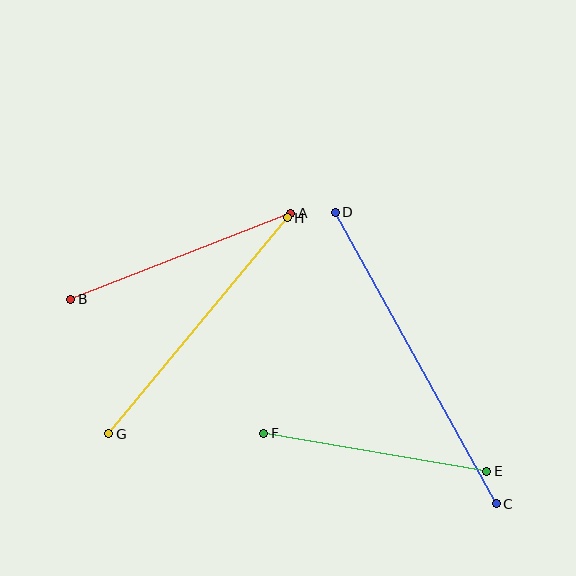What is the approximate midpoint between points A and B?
The midpoint is at approximately (181, 256) pixels.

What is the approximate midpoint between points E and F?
The midpoint is at approximately (375, 452) pixels.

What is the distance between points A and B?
The distance is approximately 237 pixels.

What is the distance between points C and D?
The distance is approximately 333 pixels.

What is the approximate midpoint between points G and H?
The midpoint is at approximately (198, 326) pixels.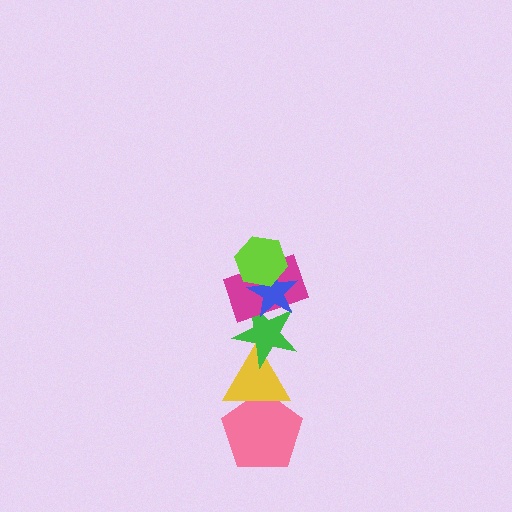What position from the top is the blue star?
The blue star is 2nd from the top.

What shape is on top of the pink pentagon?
The yellow triangle is on top of the pink pentagon.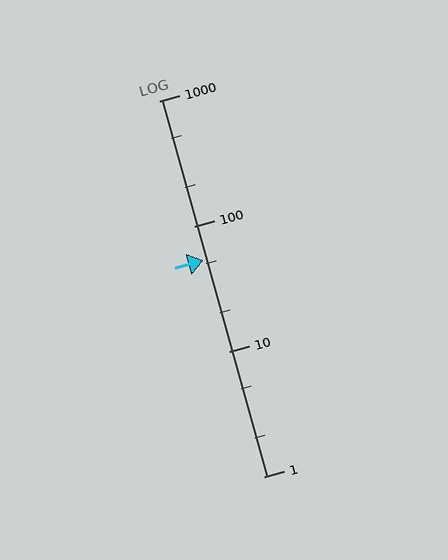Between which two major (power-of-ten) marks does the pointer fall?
The pointer is between 10 and 100.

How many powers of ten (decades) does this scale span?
The scale spans 3 decades, from 1 to 1000.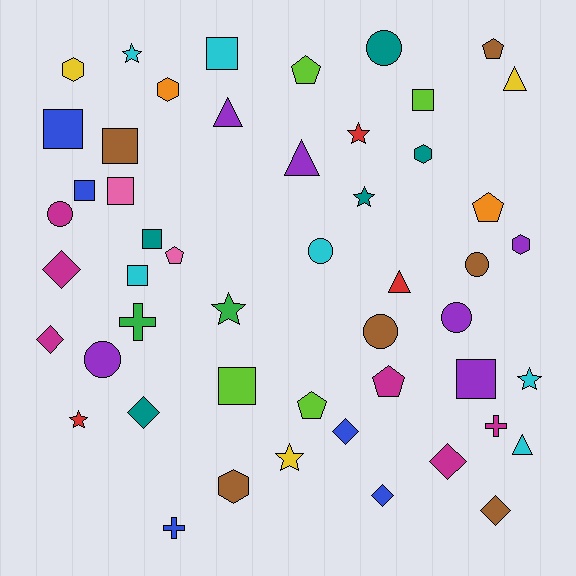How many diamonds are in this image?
There are 7 diamonds.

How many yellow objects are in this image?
There are 3 yellow objects.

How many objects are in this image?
There are 50 objects.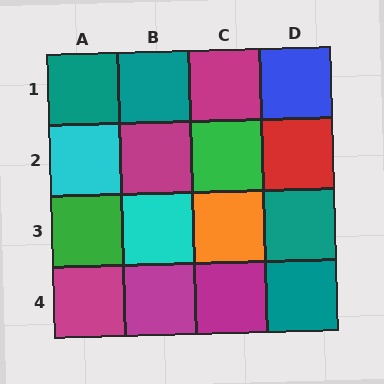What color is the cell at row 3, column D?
Teal.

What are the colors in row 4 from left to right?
Magenta, magenta, magenta, teal.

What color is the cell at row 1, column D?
Blue.